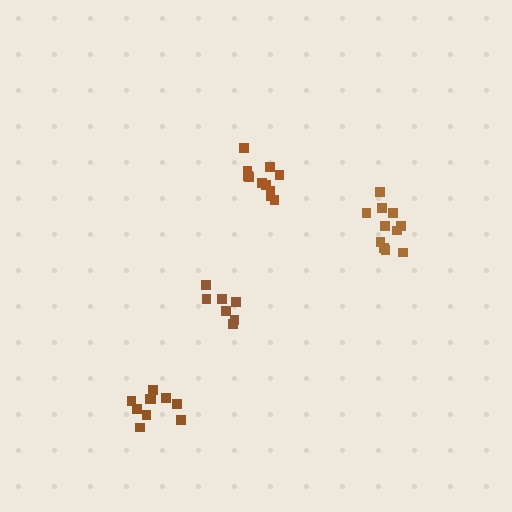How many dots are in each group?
Group 1: 7 dots, Group 2: 10 dots, Group 3: 11 dots, Group 4: 11 dots (39 total).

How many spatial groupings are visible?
There are 4 spatial groupings.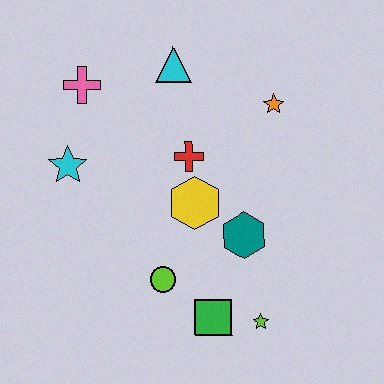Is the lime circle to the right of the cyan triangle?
No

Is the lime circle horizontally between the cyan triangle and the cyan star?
Yes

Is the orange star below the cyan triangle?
Yes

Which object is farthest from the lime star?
The pink cross is farthest from the lime star.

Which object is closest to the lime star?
The green square is closest to the lime star.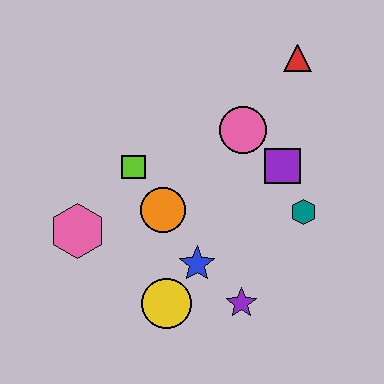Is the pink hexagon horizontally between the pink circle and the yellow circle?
No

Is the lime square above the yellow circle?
Yes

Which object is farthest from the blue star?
The red triangle is farthest from the blue star.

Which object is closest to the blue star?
The yellow circle is closest to the blue star.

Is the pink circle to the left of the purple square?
Yes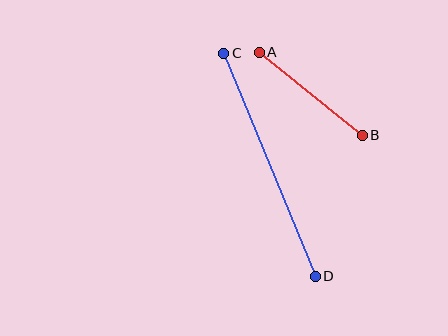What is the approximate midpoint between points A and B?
The midpoint is at approximately (311, 94) pixels.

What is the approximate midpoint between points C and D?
The midpoint is at approximately (270, 165) pixels.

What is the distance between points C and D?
The distance is approximately 241 pixels.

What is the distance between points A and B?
The distance is approximately 133 pixels.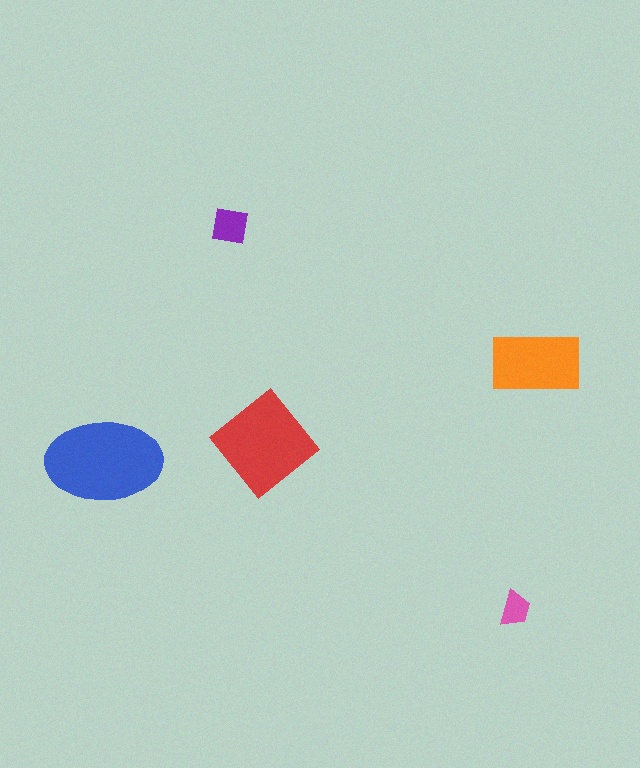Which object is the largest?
The blue ellipse.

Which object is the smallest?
The pink trapezoid.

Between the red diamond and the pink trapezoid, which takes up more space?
The red diamond.